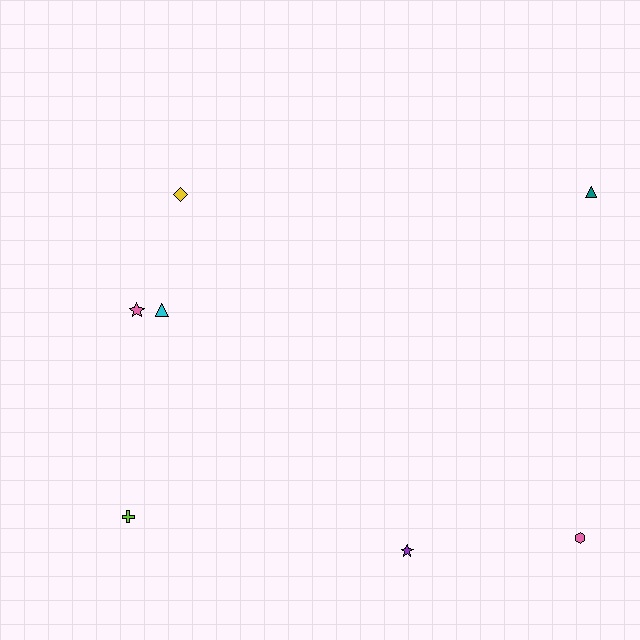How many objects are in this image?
There are 7 objects.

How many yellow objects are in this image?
There is 1 yellow object.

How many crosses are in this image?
There is 1 cross.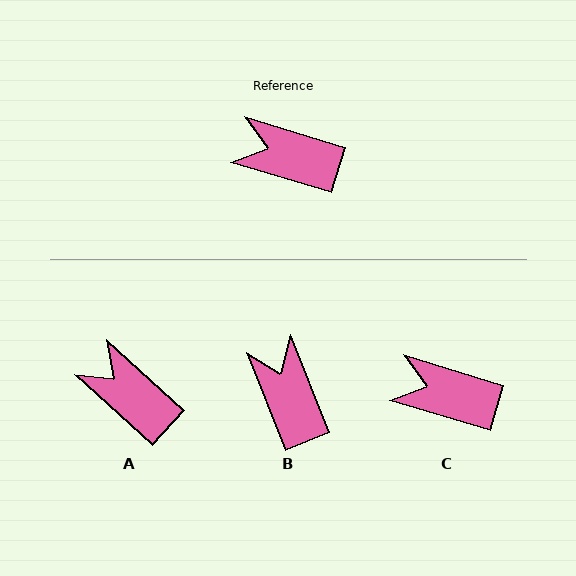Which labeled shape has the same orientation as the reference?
C.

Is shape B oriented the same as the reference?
No, it is off by about 52 degrees.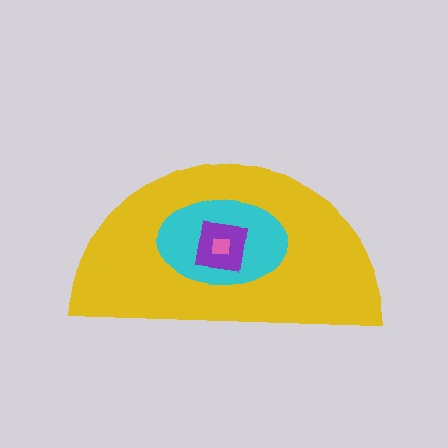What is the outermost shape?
The yellow semicircle.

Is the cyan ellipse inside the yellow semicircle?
Yes.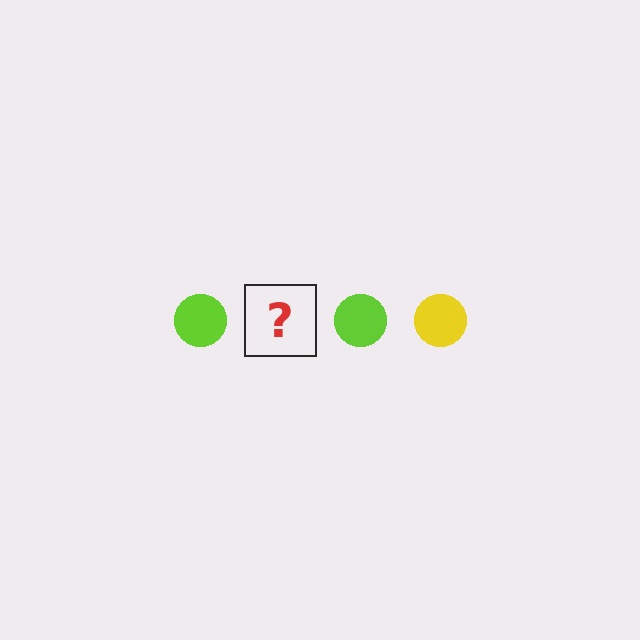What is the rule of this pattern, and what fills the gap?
The rule is that the pattern cycles through lime, yellow circles. The gap should be filled with a yellow circle.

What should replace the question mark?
The question mark should be replaced with a yellow circle.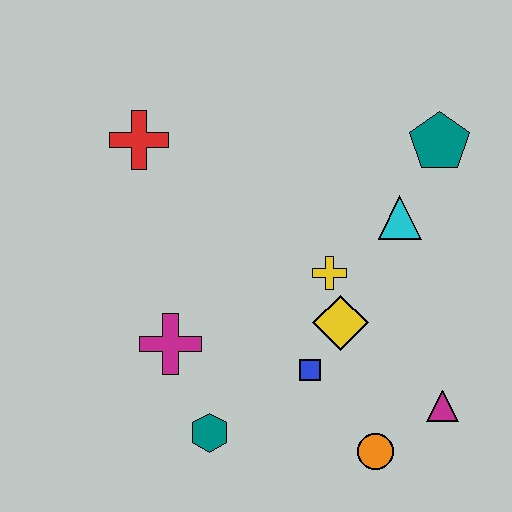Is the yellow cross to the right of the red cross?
Yes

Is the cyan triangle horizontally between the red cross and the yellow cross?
No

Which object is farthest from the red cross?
The magenta triangle is farthest from the red cross.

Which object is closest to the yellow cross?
The yellow diamond is closest to the yellow cross.